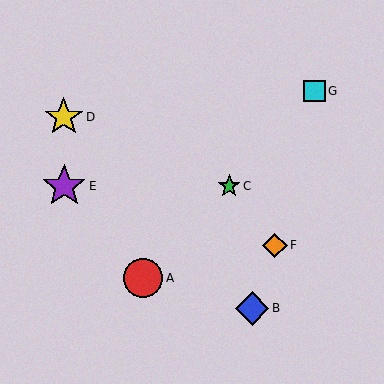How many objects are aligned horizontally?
2 objects (C, E) are aligned horizontally.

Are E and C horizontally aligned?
Yes, both are at y≈186.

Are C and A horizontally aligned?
No, C is at y≈186 and A is at y≈278.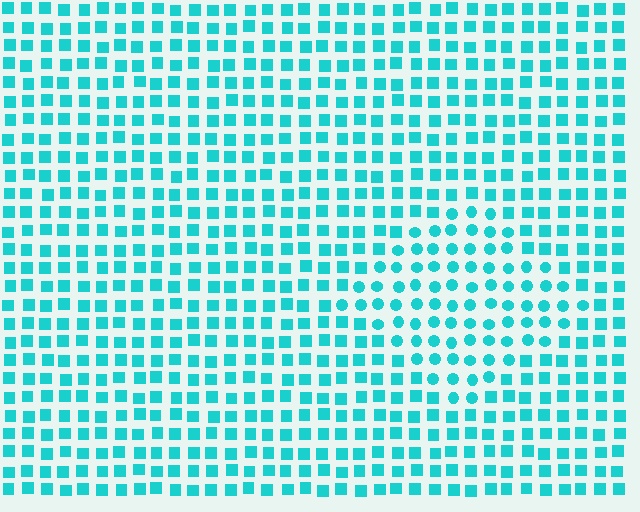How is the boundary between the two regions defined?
The boundary is defined by a change in element shape: circles inside vs. squares outside. All elements share the same color and spacing.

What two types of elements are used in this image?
The image uses circles inside the diamond region and squares outside it.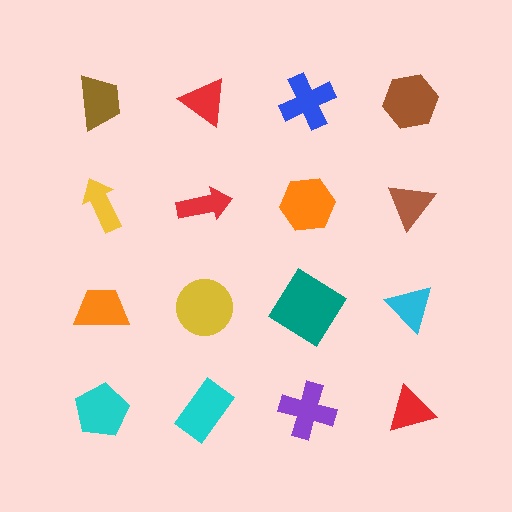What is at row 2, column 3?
An orange hexagon.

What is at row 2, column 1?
A yellow arrow.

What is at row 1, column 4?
A brown hexagon.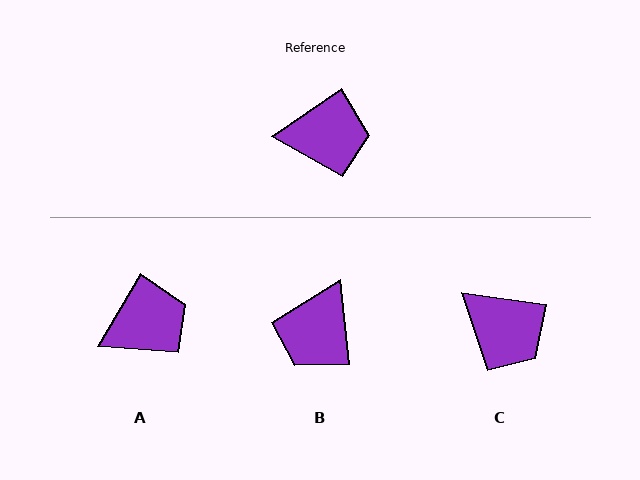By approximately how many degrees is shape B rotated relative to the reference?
Approximately 118 degrees clockwise.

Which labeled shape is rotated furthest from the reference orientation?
B, about 118 degrees away.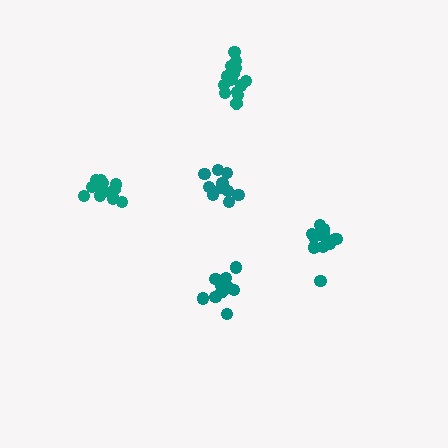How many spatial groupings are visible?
There are 5 spatial groupings.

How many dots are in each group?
Group 1: 15 dots, Group 2: 17 dots, Group 3: 14 dots, Group 4: 15 dots, Group 5: 12 dots (73 total).